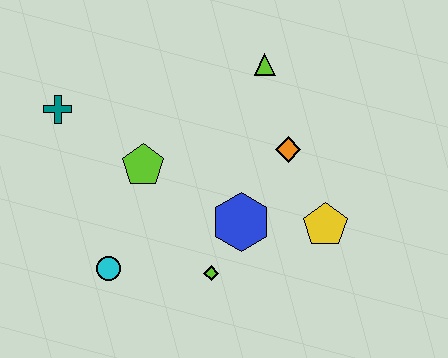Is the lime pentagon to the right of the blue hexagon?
No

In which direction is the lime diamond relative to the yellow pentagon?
The lime diamond is to the left of the yellow pentagon.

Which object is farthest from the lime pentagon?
The yellow pentagon is farthest from the lime pentagon.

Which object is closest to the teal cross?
The lime pentagon is closest to the teal cross.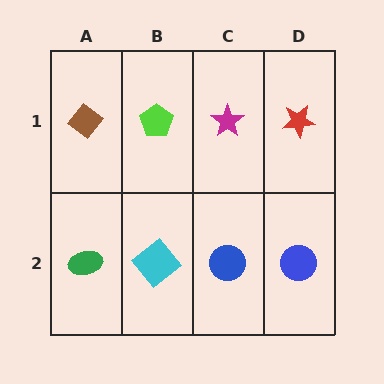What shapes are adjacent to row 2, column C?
A magenta star (row 1, column C), a cyan diamond (row 2, column B), a blue circle (row 2, column D).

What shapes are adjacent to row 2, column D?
A red star (row 1, column D), a blue circle (row 2, column C).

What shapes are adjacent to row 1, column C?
A blue circle (row 2, column C), a lime pentagon (row 1, column B), a red star (row 1, column D).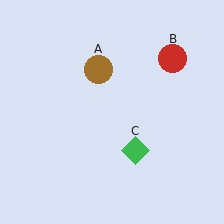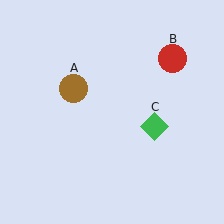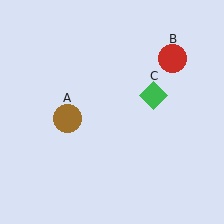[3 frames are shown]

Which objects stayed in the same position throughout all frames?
Red circle (object B) remained stationary.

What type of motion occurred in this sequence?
The brown circle (object A), green diamond (object C) rotated counterclockwise around the center of the scene.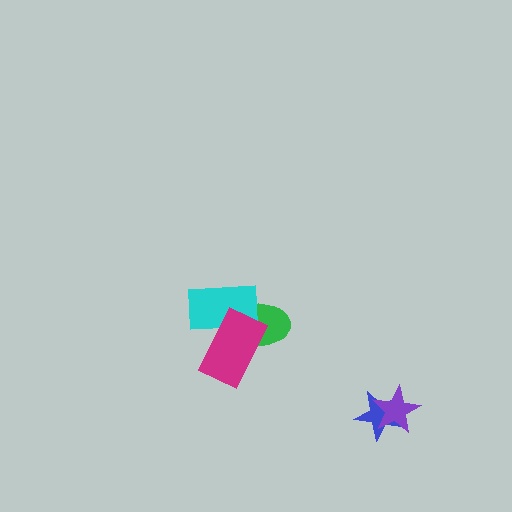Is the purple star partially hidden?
No, no other shape covers it.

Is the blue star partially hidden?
Yes, it is partially covered by another shape.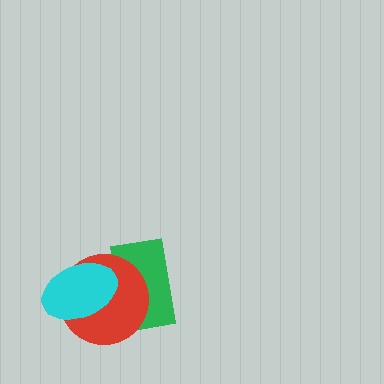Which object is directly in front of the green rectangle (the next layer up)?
The red circle is directly in front of the green rectangle.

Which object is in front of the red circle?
The cyan ellipse is in front of the red circle.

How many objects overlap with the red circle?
2 objects overlap with the red circle.